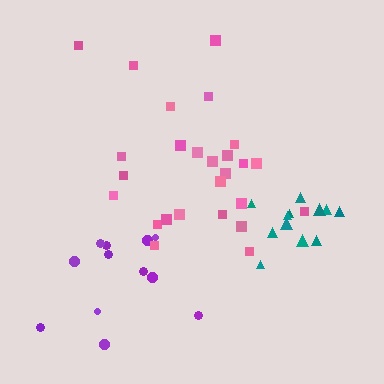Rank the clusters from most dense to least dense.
teal, pink, purple.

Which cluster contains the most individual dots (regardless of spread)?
Pink (26).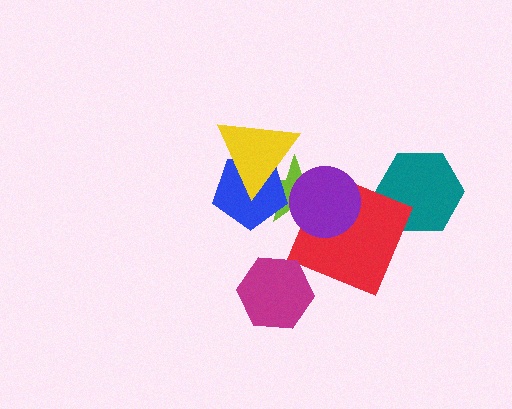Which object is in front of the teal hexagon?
The red square is in front of the teal hexagon.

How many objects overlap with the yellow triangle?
2 objects overlap with the yellow triangle.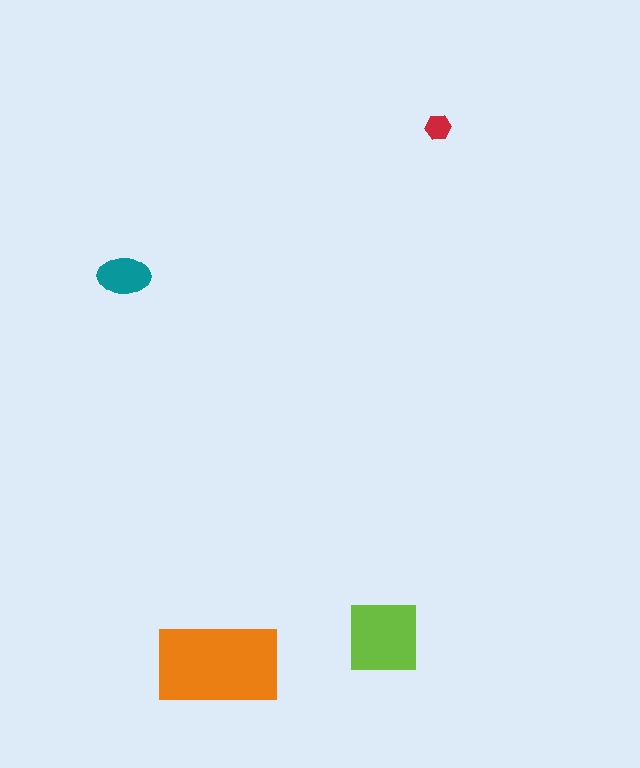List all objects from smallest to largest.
The red hexagon, the teal ellipse, the lime square, the orange rectangle.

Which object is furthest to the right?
The red hexagon is rightmost.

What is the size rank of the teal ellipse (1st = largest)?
3rd.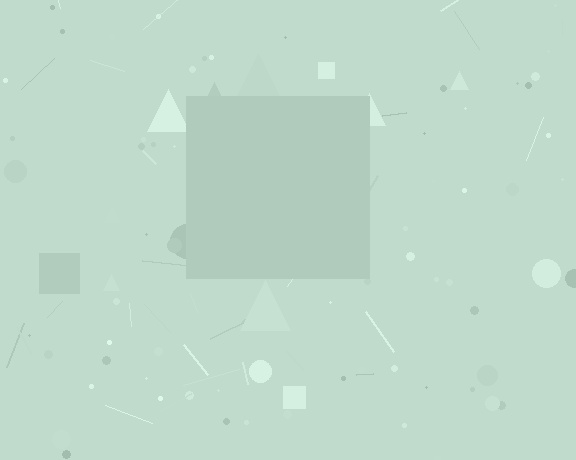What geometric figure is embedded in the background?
A square is embedded in the background.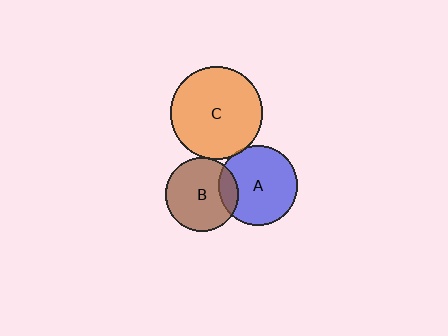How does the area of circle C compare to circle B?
Approximately 1.6 times.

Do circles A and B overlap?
Yes.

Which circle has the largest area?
Circle C (orange).